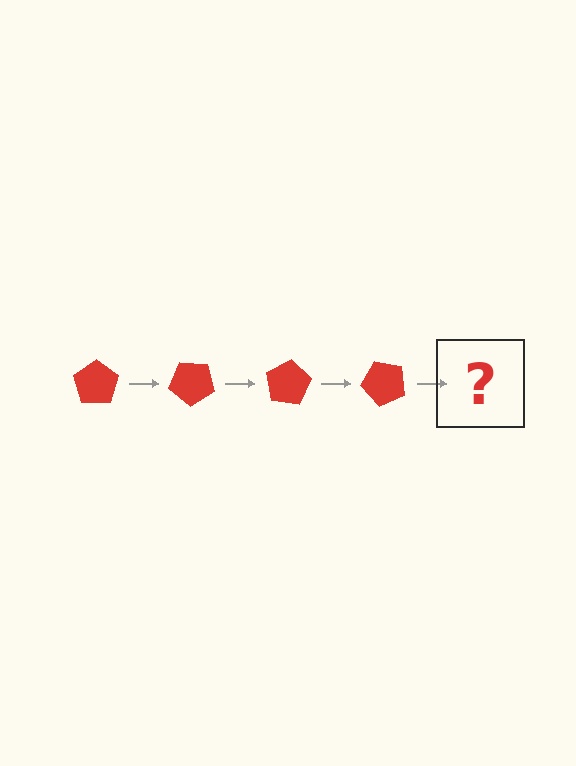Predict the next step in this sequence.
The next step is a red pentagon rotated 160 degrees.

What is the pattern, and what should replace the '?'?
The pattern is that the pentagon rotates 40 degrees each step. The '?' should be a red pentagon rotated 160 degrees.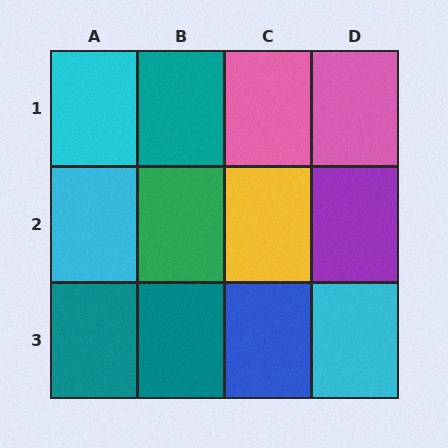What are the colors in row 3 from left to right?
Teal, teal, blue, cyan.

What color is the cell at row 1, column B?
Teal.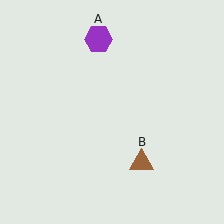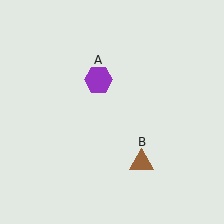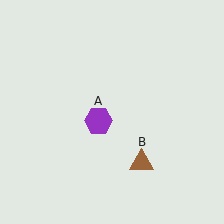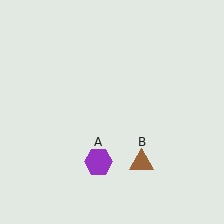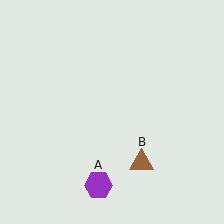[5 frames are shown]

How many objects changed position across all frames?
1 object changed position: purple hexagon (object A).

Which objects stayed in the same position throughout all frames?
Brown triangle (object B) remained stationary.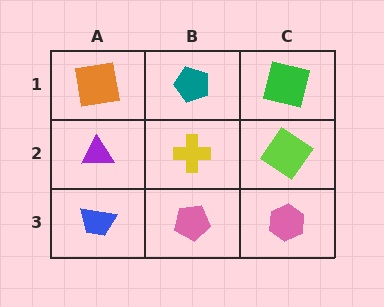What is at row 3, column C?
A pink hexagon.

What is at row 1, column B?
A teal pentagon.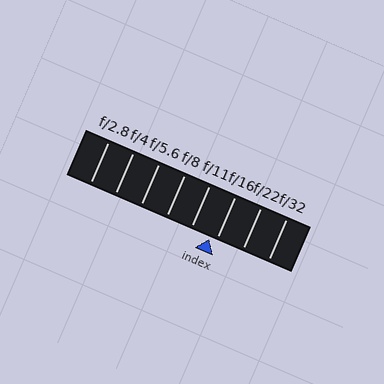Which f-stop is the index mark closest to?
The index mark is closest to f/16.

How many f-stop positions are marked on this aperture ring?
There are 8 f-stop positions marked.